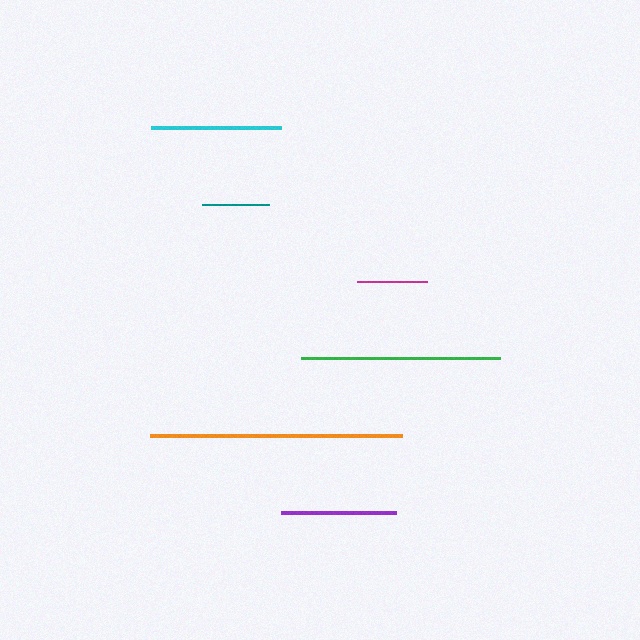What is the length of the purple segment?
The purple segment is approximately 115 pixels long.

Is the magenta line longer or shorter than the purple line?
The purple line is longer than the magenta line.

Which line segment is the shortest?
The teal line is the shortest at approximately 67 pixels.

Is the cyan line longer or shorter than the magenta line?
The cyan line is longer than the magenta line.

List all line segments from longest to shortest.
From longest to shortest: orange, green, cyan, purple, magenta, teal.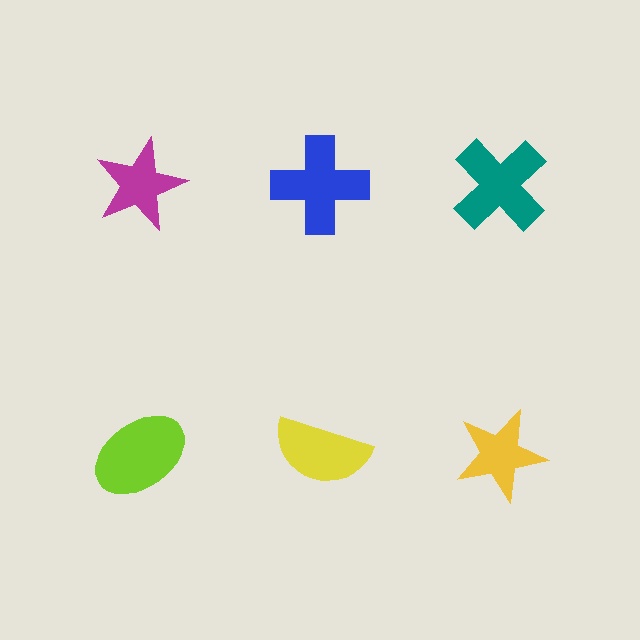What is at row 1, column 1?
A magenta star.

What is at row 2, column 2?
A yellow semicircle.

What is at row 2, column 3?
A yellow star.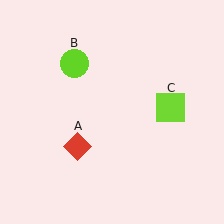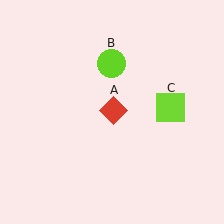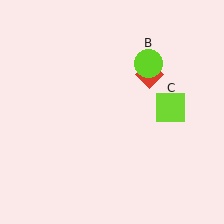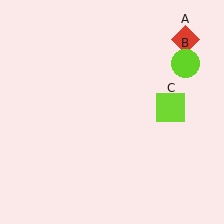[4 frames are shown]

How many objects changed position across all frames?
2 objects changed position: red diamond (object A), lime circle (object B).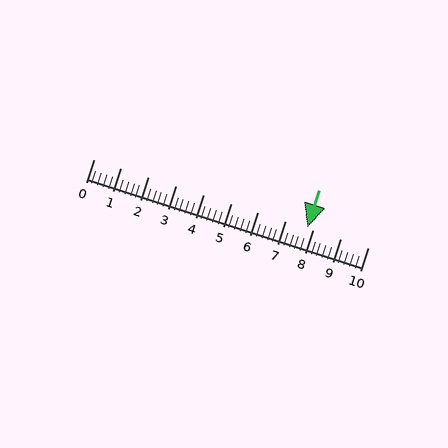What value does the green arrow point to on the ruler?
The green arrow points to approximately 7.8.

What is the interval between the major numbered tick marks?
The major tick marks are spaced 1 units apart.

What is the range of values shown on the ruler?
The ruler shows values from 0 to 10.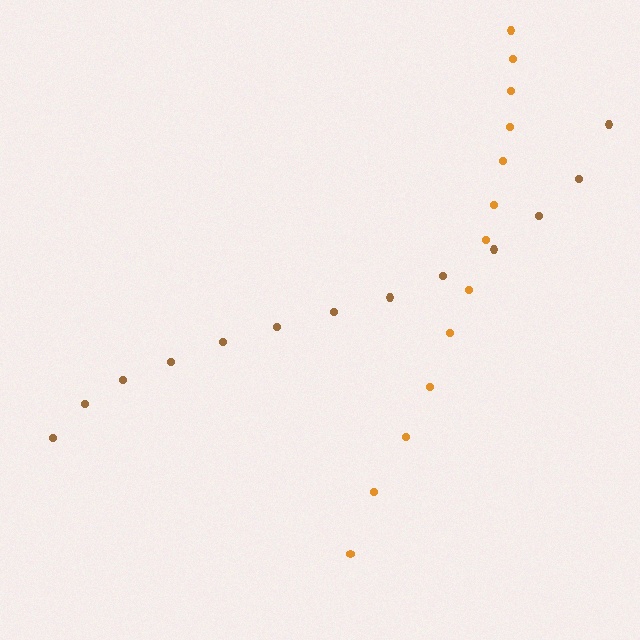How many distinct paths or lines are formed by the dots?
There are 2 distinct paths.